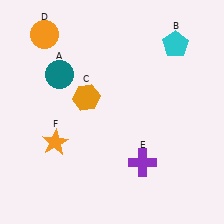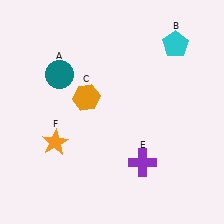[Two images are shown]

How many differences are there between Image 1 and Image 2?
There is 1 difference between the two images.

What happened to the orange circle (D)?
The orange circle (D) was removed in Image 2. It was in the top-left area of Image 1.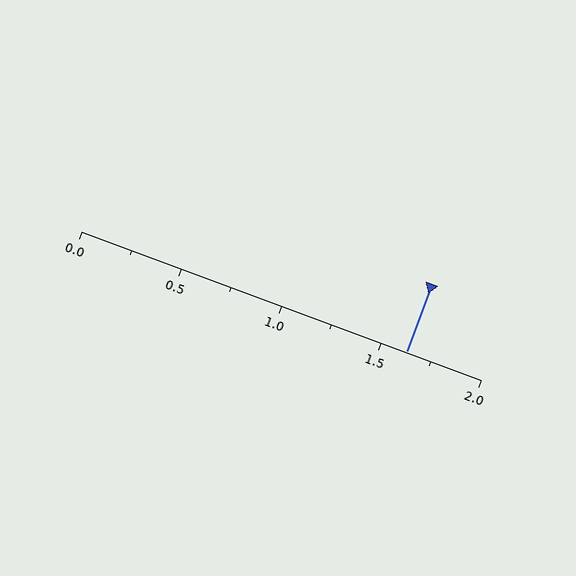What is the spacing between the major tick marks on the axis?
The major ticks are spaced 0.5 apart.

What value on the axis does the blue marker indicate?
The marker indicates approximately 1.62.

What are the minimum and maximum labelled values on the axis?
The axis runs from 0.0 to 2.0.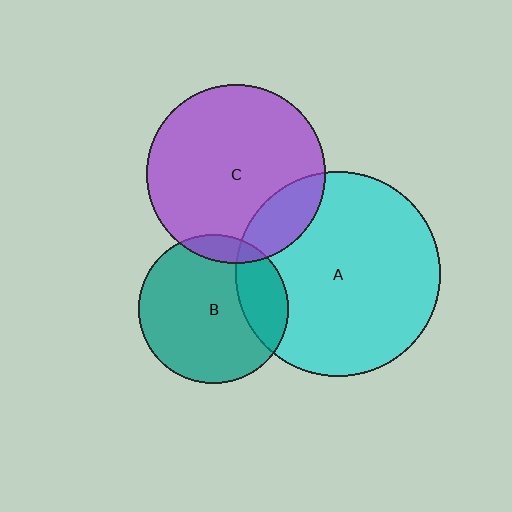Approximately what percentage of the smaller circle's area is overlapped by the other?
Approximately 15%.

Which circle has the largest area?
Circle A (cyan).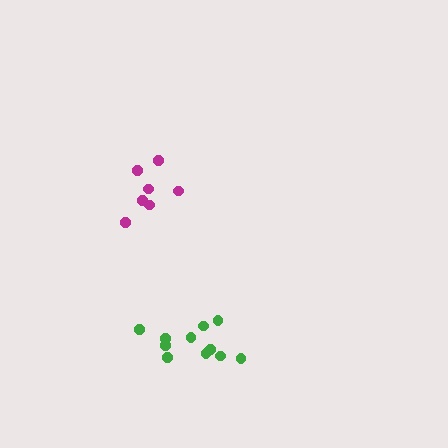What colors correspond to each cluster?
The clusters are colored: green, magenta.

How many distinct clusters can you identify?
There are 2 distinct clusters.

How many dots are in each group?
Group 1: 11 dots, Group 2: 7 dots (18 total).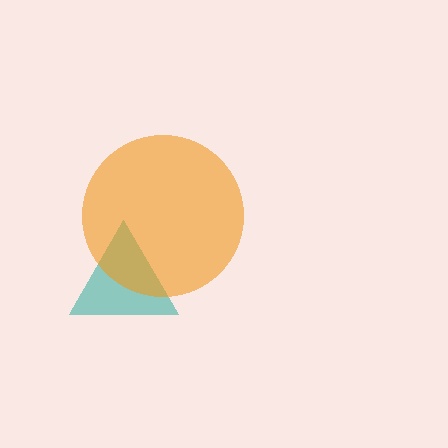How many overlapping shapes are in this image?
There are 2 overlapping shapes in the image.